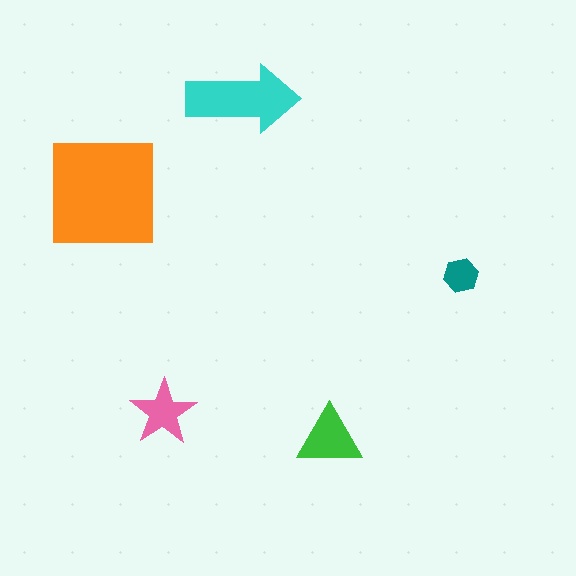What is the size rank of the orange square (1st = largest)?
1st.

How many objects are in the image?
There are 5 objects in the image.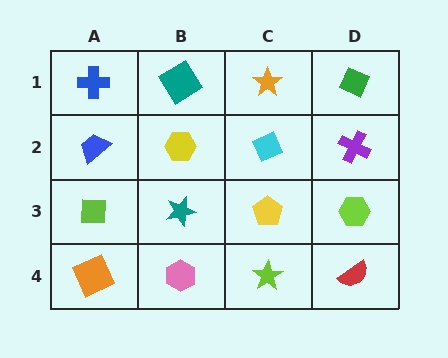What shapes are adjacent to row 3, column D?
A purple cross (row 2, column D), a red semicircle (row 4, column D), a yellow pentagon (row 3, column C).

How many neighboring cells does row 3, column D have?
3.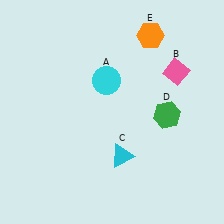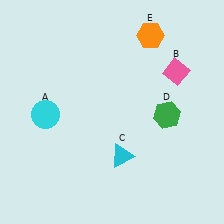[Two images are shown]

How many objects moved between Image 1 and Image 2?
1 object moved between the two images.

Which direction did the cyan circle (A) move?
The cyan circle (A) moved left.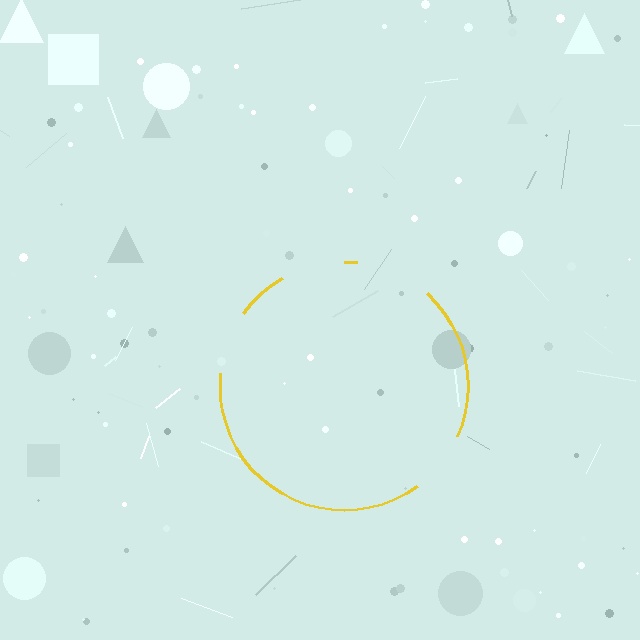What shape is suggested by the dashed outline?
The dashed outline suggests a circle.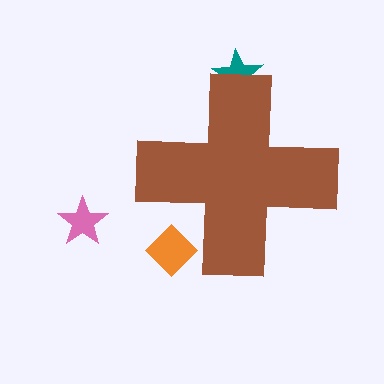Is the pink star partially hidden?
No, the pink star is fully visible.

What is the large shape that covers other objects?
A brown cross.